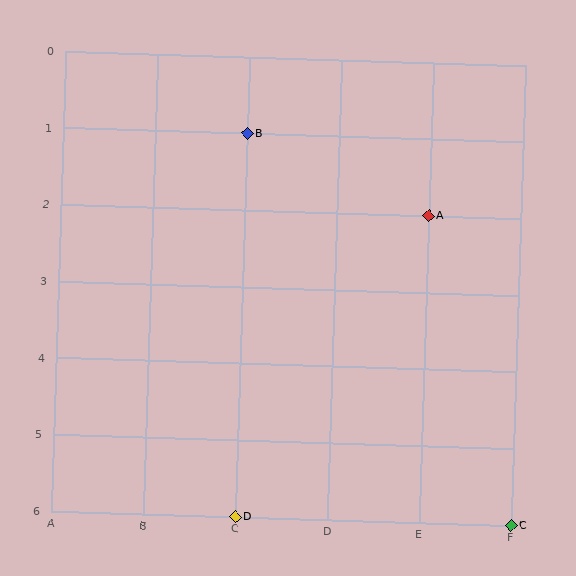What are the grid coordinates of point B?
Point B is at grid coordinates (C, 1).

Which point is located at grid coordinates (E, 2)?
Point A is at (E, 2).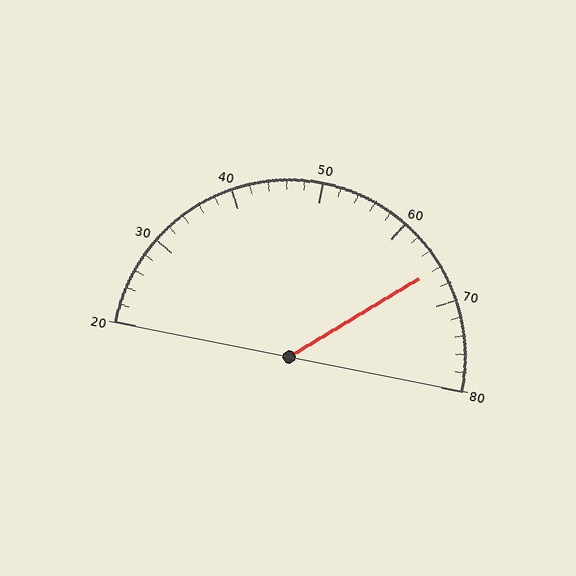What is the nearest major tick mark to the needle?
The nearest major tick mark is 70.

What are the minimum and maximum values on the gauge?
The gauge ranges from 20 to 80.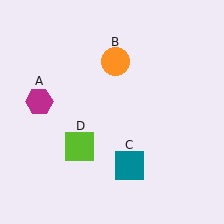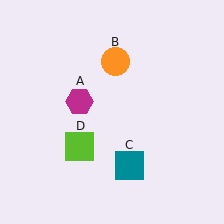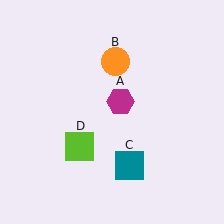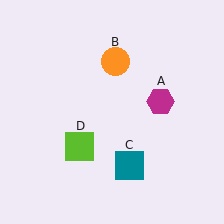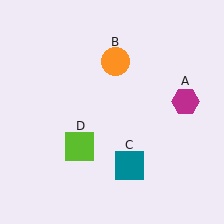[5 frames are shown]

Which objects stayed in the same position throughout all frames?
Orange circle (object B) and teal square (object C) and lime square (object D) remained stationary.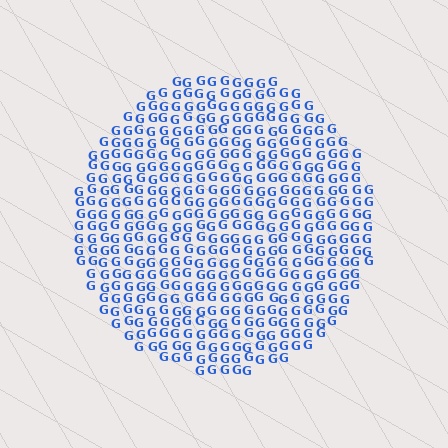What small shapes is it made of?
It is made of small letter G's.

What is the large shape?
The large shape is a circle.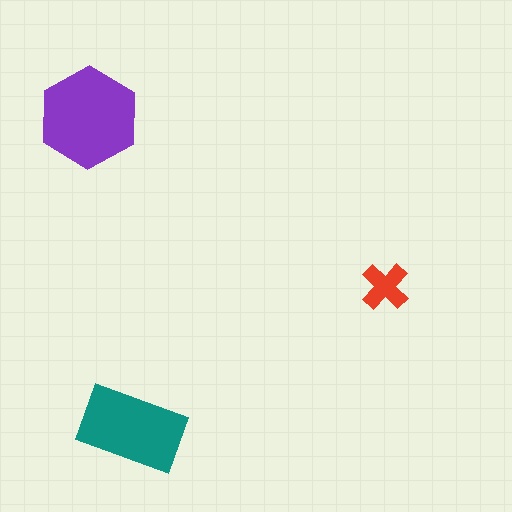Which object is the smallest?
The red cross.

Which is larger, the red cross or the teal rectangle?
The teal rectangle.